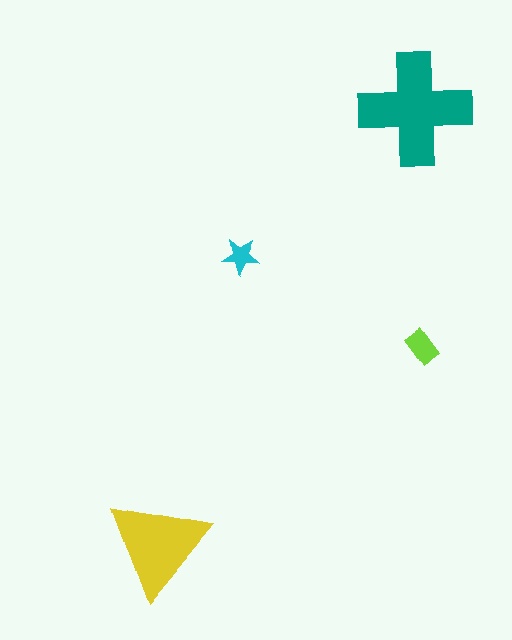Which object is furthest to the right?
The teal cross is rightmost.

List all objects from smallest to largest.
The cyan star, the lime rectangle, the yellow triangle, the teal cross.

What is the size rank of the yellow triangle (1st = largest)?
2nd.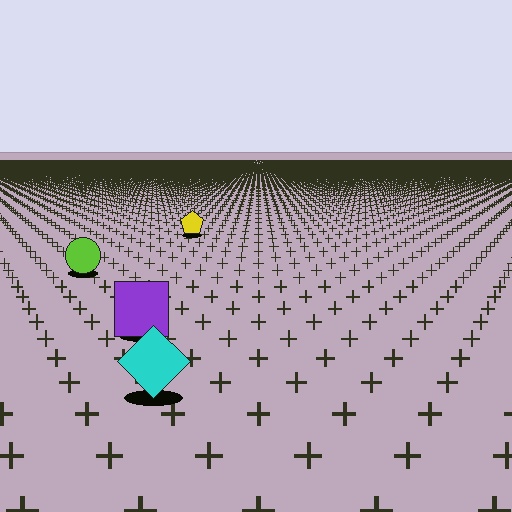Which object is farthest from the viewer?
The yellow pentagon is farthest from the viewer. It appears smaller and the ground texture around it is denser.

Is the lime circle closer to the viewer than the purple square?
No. The purple square is closer — you can tell from the texture gradient: the ground texture is coarser near it.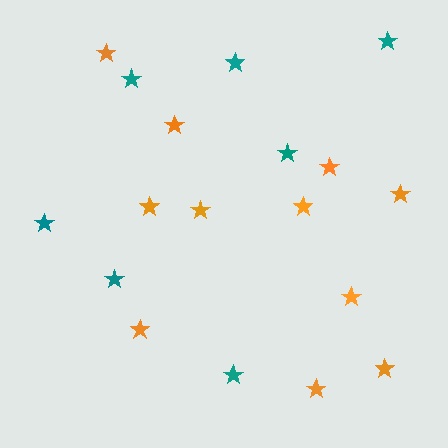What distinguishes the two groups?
There are 2 groups: one group of orange stars (11) and one group of teal stars (7).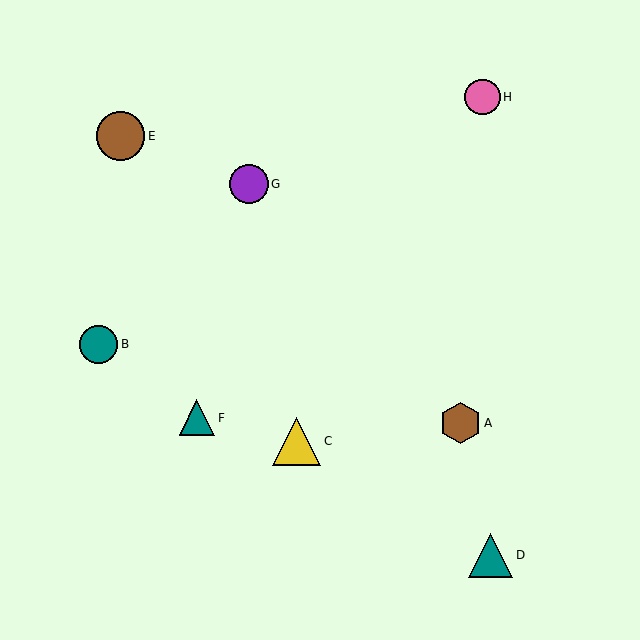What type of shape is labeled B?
Shape B is a teal circle.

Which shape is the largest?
The brown circle (labeled E) is the largest.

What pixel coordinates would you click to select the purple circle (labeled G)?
Click at (249, 184) to select the purple circle G.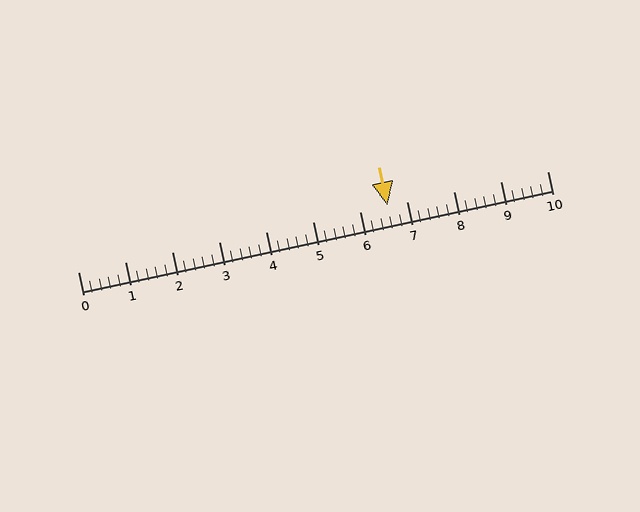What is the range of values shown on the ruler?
The ruler shows values from 0 to 10.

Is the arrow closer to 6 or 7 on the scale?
The arrow is closer to 7.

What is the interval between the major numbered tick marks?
The major tick marks are spaced 1 units apart.